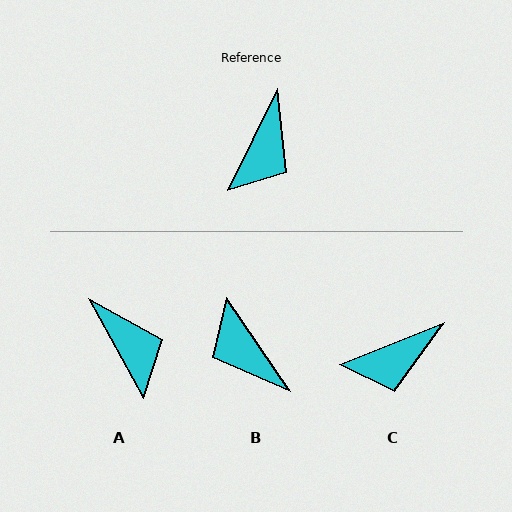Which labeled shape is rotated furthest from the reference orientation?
B, about 120 degrees away.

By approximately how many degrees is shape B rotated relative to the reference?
Approximately 120 degrees clockwise.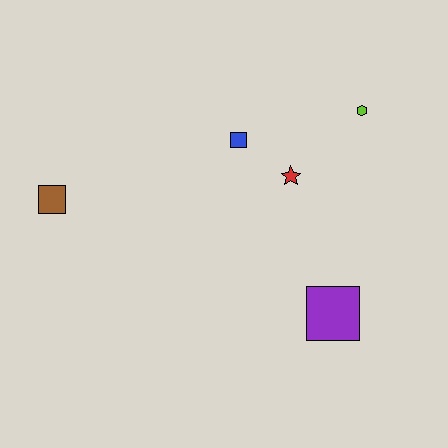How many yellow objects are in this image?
There are no yellow objects.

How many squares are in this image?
There are 3 squares.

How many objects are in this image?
There are 5 objects.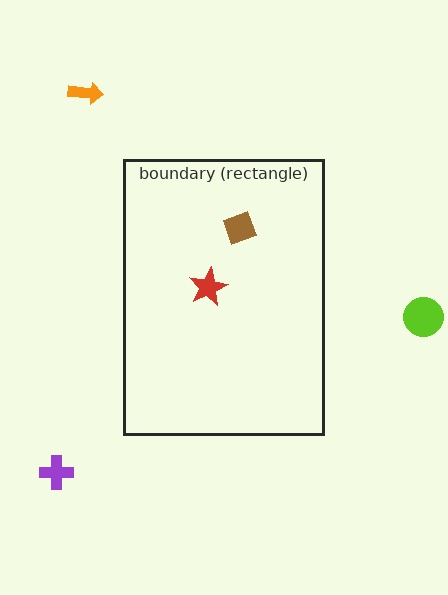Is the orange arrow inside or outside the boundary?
Outside.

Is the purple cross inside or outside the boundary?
Outside.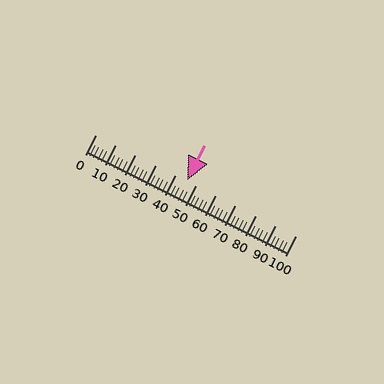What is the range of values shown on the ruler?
The ruler shows values from 0 to 100.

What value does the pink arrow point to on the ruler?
The pink arrow points to approximately 46.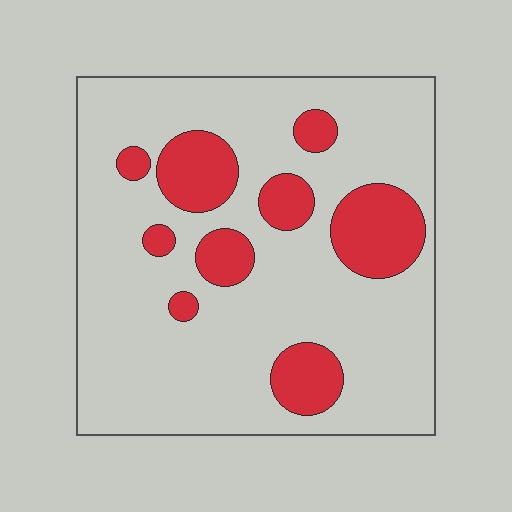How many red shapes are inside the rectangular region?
9.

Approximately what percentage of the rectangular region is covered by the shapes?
Approximately 20%.